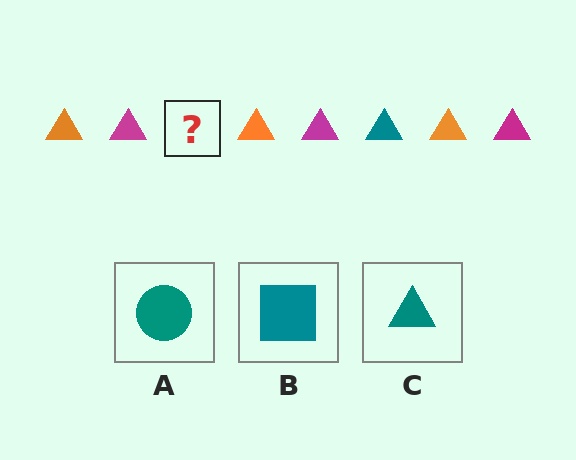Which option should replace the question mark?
Option C.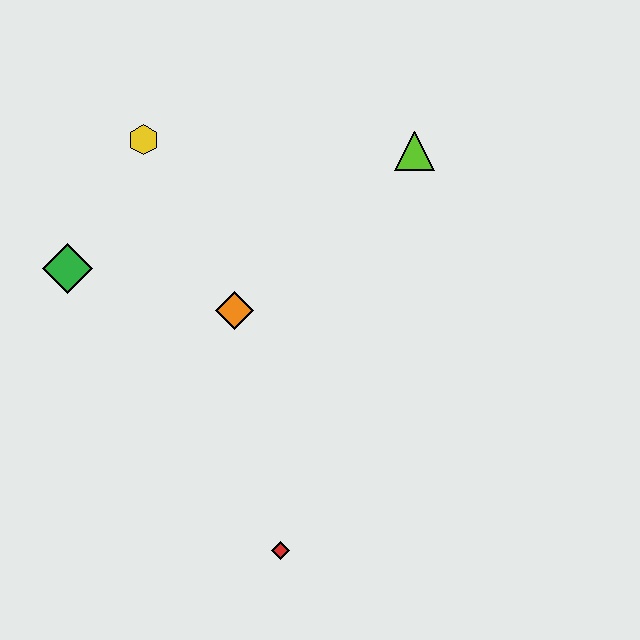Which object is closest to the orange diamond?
The green diamond is closest to the orange diamond.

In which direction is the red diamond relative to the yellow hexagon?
The red diamond is below the yellow hexagon.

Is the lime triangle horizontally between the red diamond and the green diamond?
No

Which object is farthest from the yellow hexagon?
The red diamond is farthest from the yellow hexagon.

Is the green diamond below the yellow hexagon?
Yes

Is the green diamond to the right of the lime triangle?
No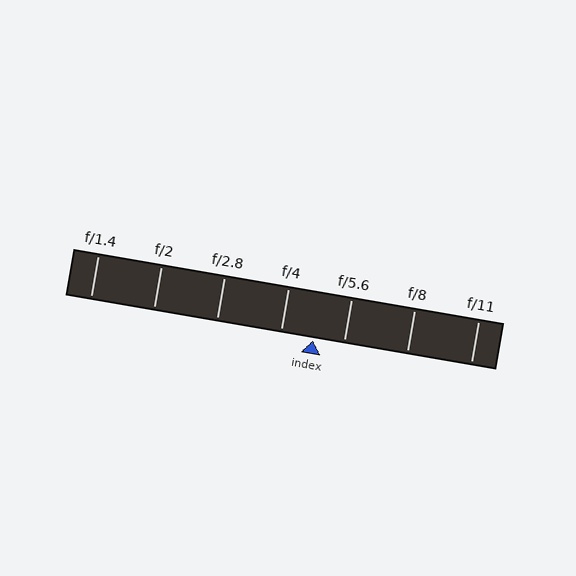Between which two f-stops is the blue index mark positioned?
The index mark is between f/4 and f/5.6.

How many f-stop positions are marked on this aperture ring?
There are 7 f-stop positions marked.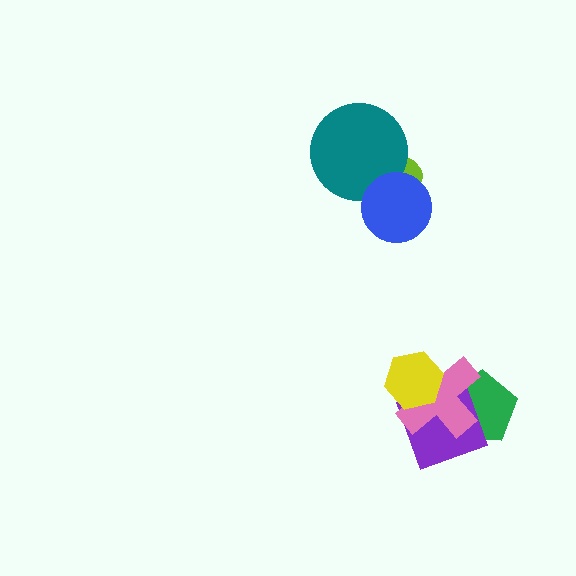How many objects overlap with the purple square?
3 objects overlap with the purple square.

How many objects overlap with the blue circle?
2 objects overlap with the blue circle.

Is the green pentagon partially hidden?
Yes, it is partially covered by another shape.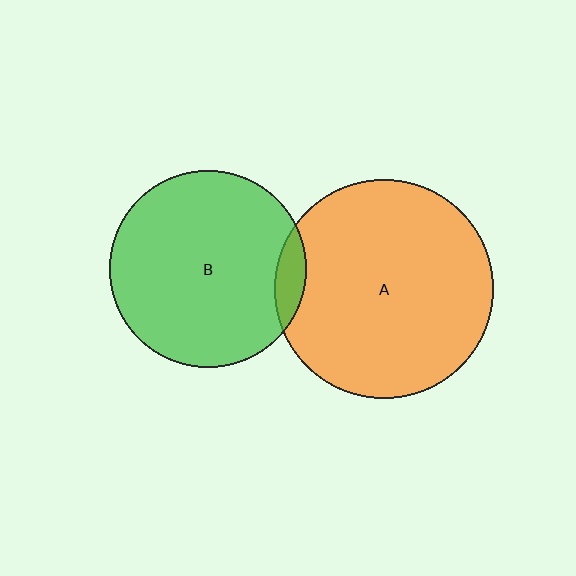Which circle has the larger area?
Circle A (orange).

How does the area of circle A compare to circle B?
Approximately 1.2 times.